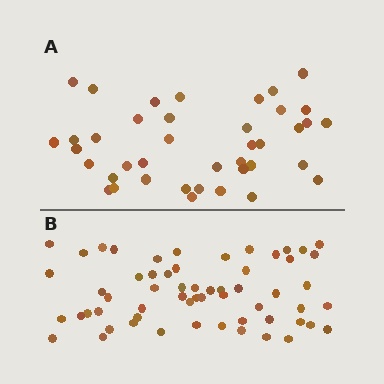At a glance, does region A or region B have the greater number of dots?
Region B (the bottom region) has more dots.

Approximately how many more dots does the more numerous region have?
Region B has approximately 20 more dots than region A.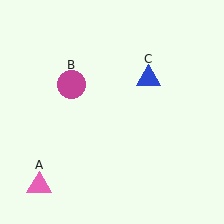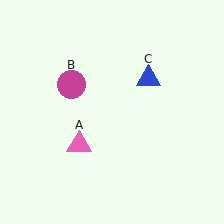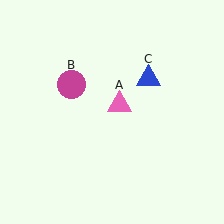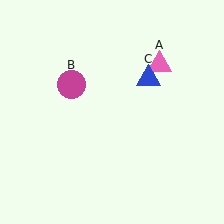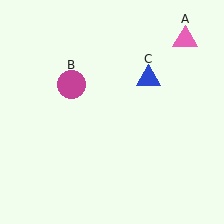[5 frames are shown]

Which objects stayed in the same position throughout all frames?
Magenta circle (object B) and blue triangle (object C) remained stationary.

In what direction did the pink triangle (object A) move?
The pink triangle (object A) moved up and to the right.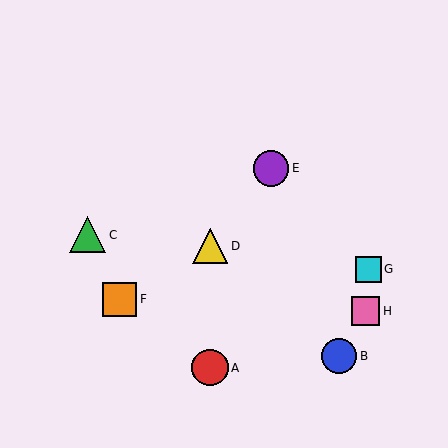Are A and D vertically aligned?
Yes, both are at x≈210.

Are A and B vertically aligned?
No, A is at x≈210 and B is at x≈339.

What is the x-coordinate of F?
Object F is at x≈120.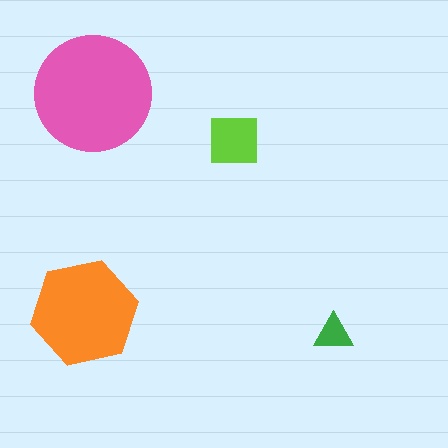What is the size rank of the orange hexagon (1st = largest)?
2nd.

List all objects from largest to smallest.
The pink circle, the orange hexagon, the lime square, the green triangle.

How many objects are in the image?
There are 4 objects in the image.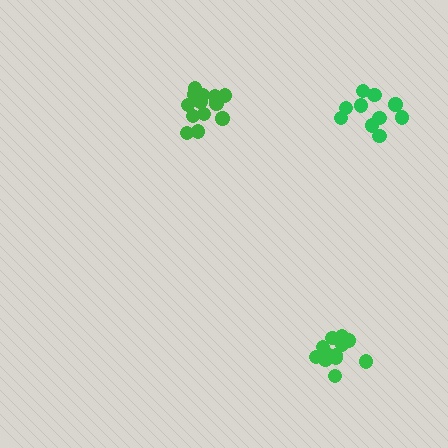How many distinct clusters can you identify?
There are 3 distinct clusters.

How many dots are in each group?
Group 1: 10 dots, Group 2: 12 dots, Group 3: 13 dots (35 total).